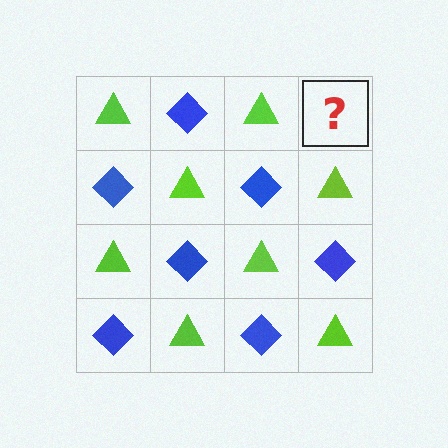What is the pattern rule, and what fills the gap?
The rule is that it alternates lime triangle and blue diamond in a checkerboard pattern. The gap should be filled with a blue diamond.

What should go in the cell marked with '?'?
The missing cell should contain a blue diamond.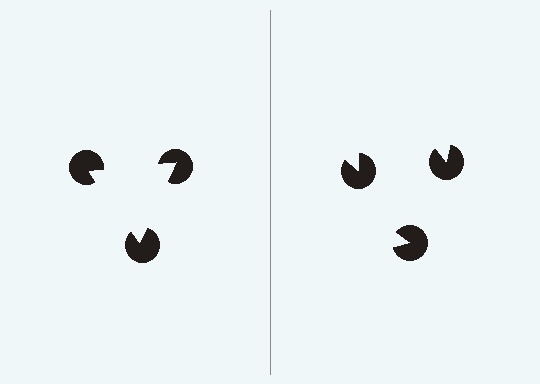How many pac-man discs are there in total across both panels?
6 — 3 on each side.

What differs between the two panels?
The pac-man discs are positioned identically on both sides; only the wedge orientations differ. On the left they align to a triangle; on the right they are misaligned.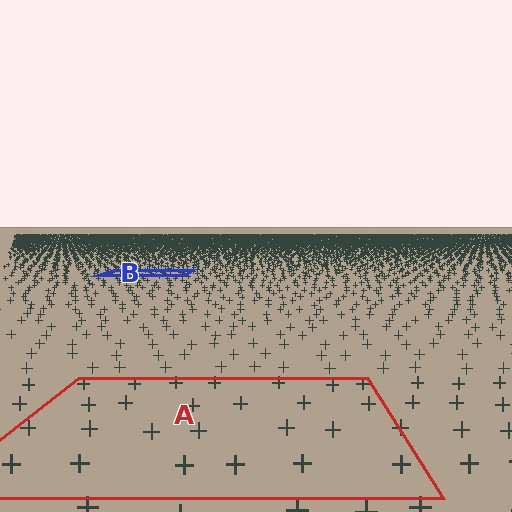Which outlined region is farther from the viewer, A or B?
Region B is farther from the viewer — the texture elements inside it appear smaller and more densely packed.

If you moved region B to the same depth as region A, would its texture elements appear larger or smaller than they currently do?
They would appear larger. At a closer depth, the same texture elements are projected at a bigger on-screen size.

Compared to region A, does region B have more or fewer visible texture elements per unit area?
Region B has more texture elements per unit area — they are packed more densely because it is farther away.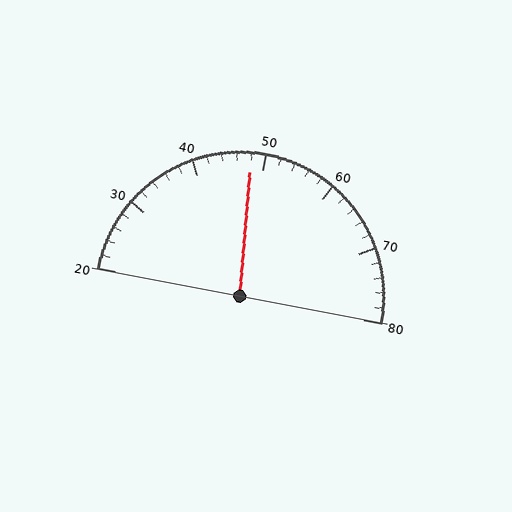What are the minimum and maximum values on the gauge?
The gauge ranges from 20 to 80.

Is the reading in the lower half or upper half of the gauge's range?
The reading is in the lower half of the range (20 to 80).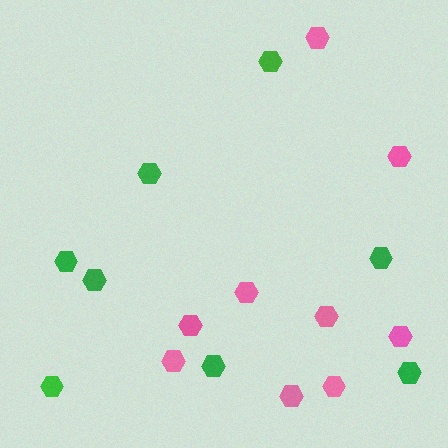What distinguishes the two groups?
There are 2 groups: one group of green hexagons (8) and one group of pink hexagons (9).